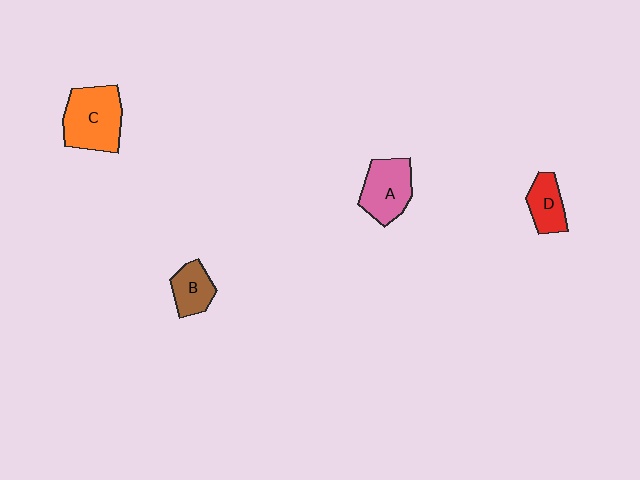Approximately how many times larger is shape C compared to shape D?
Approximately 1.9 times.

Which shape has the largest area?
Shape C (orange).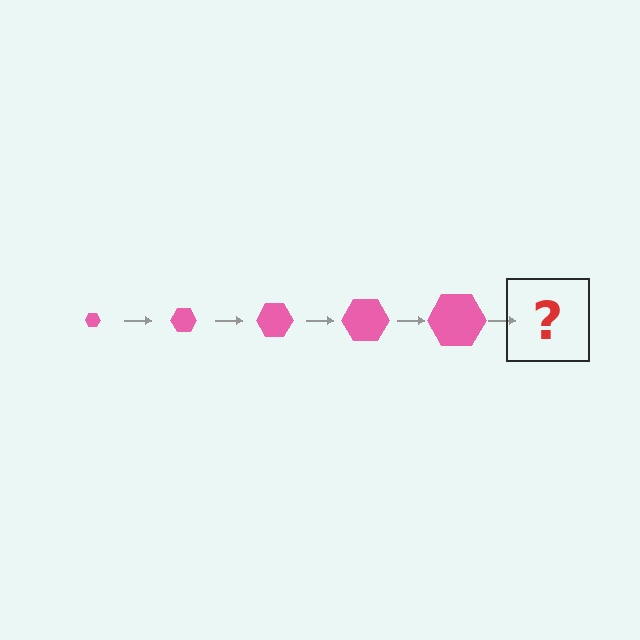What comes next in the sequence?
The next element should be a pink hexagon, larger than the previous one.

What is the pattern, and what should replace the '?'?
The pattern is that the hexagon gets progressively larger each step. The '?' should be a pink hexagon, larger than the previous one.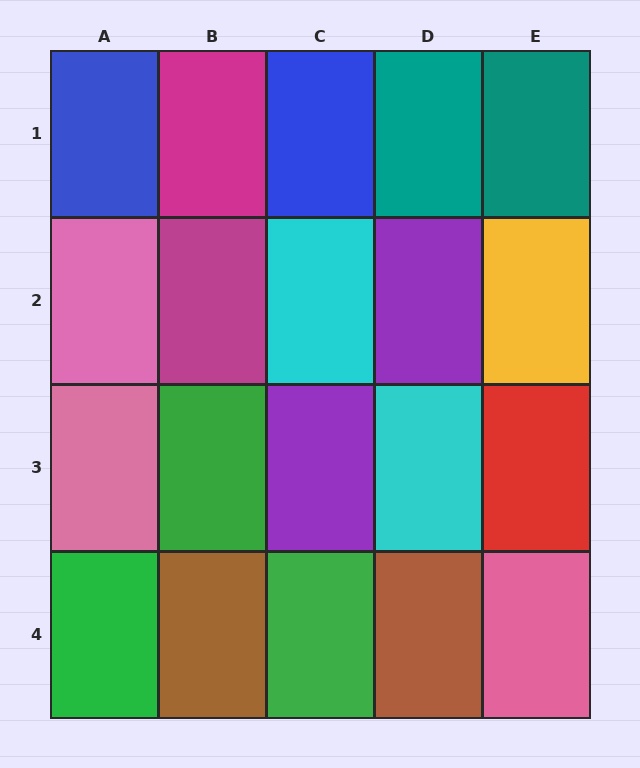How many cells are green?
3 cells are green.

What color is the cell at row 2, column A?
Pink.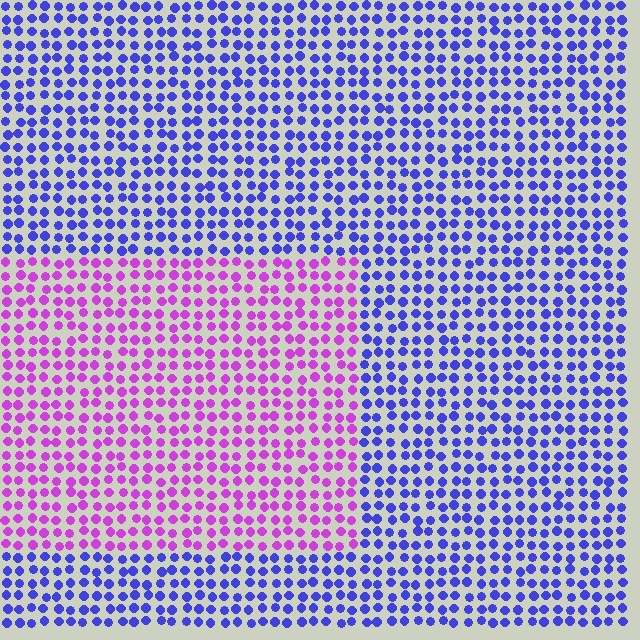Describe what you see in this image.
The image is filled with small blue elements in a uniform arrangement. A rectangle-shaped region is visible where the elements are tinted to a slightly different hue, forming a subtle color boundary.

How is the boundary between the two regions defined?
The boundary is defined purely by a slight shift in hue (about 56 degrees). Spacing, size, and orientation are identical on both sides.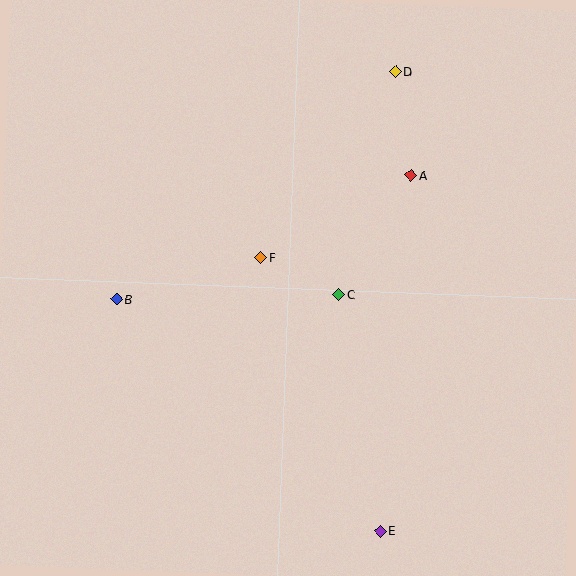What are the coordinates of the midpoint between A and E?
The midpoint between A and E is at (395, 353).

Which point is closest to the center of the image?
Point F at (261, 258) is closest to the center.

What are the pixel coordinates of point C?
Point C is at (338, 294).